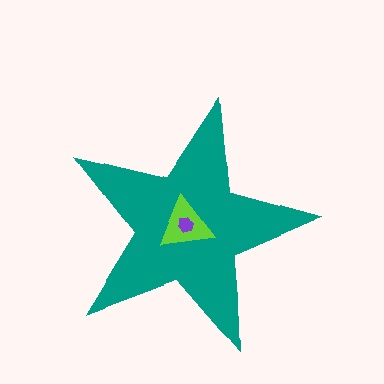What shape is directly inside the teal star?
The lime triangle.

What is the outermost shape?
The teal star.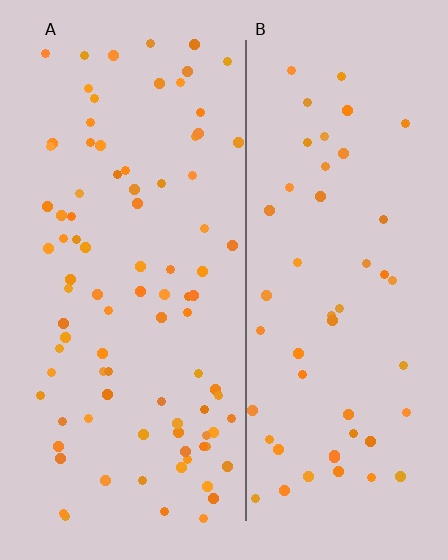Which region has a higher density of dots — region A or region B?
A (the left).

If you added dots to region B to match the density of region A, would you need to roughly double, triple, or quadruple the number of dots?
Approximately double.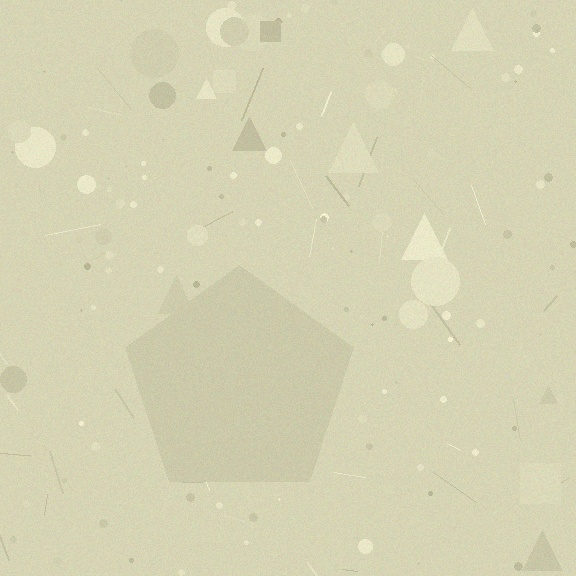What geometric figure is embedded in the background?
A pentagon is embedded in the background.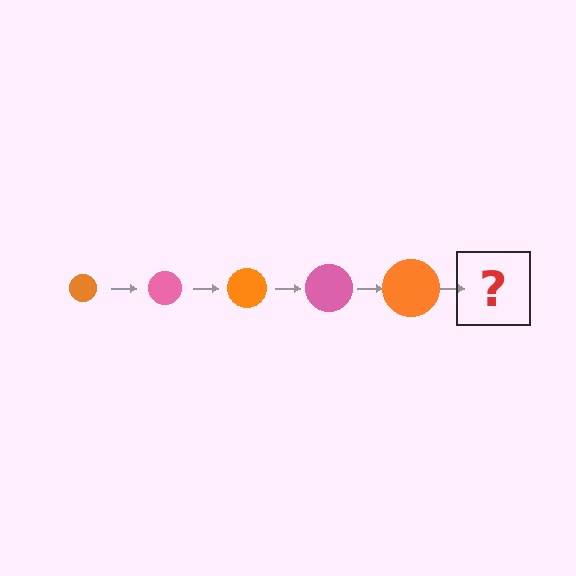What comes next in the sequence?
The next element should be a pink circle, larger than the previous one.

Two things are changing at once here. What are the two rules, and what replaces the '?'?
The two rules are that the circle grows larger each step and the color cycles through orange and pink. The '?' should be a pink circle, larger than the previous one.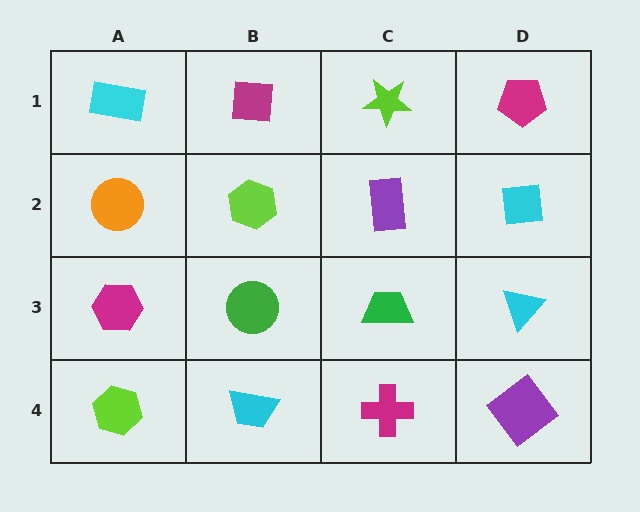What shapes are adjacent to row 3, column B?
A lime hexagon (row 2, column B), a cyan trapezoid (row 4, column B), a magenta hexagon (row 3, column A), a green trapezoid (row 3, column C).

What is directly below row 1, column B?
A lime hexagon.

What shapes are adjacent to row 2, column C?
A lime star (row 1, column C), a green trapezoid (row 3, column C), a lime hexagon (row 2, column B), a cyan square (row 2, column D).